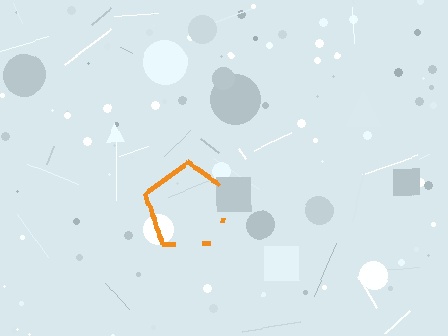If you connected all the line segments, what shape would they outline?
They would outline a pentagon.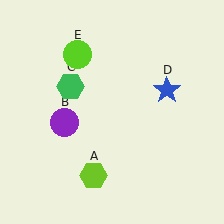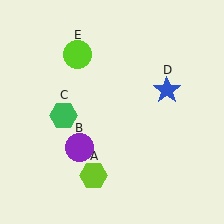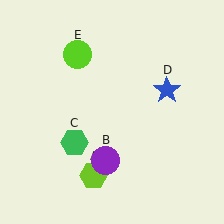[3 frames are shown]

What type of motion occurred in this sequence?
The purple circle (object B), green hexagon (object C) rotated counterclockwise around the center of the scene.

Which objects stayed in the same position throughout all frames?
Lime hexagon (object A) and blue star (object D) and lime circle (object E) remained stationary.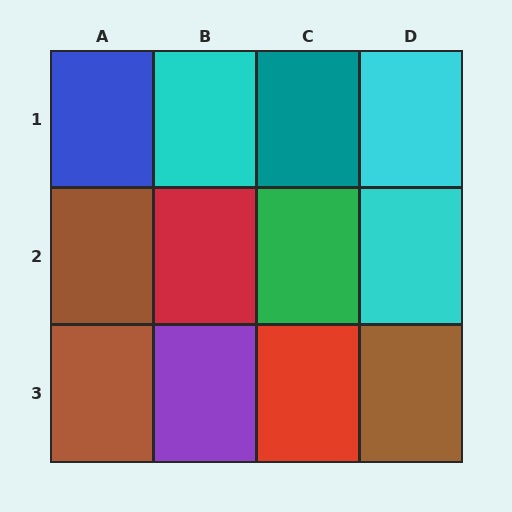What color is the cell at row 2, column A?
Brown.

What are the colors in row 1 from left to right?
Blue, cyan, teal, cyan.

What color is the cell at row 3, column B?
Purple.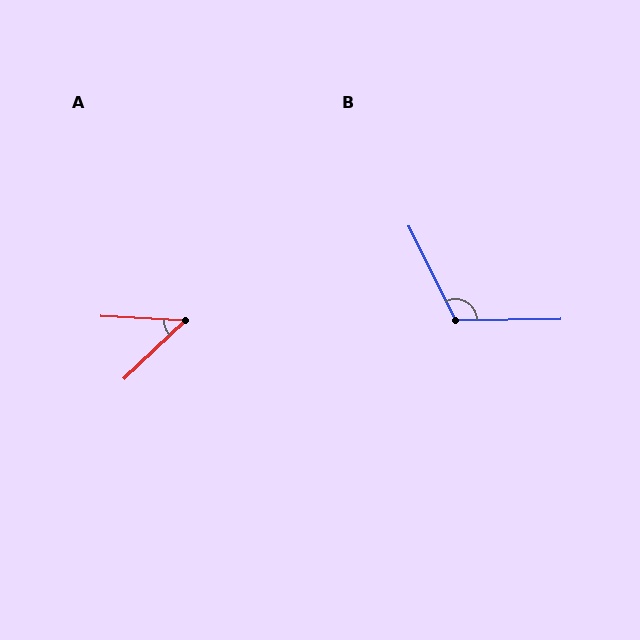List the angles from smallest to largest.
A (47°), B (115°).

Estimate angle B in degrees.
Approximately 115 degrees.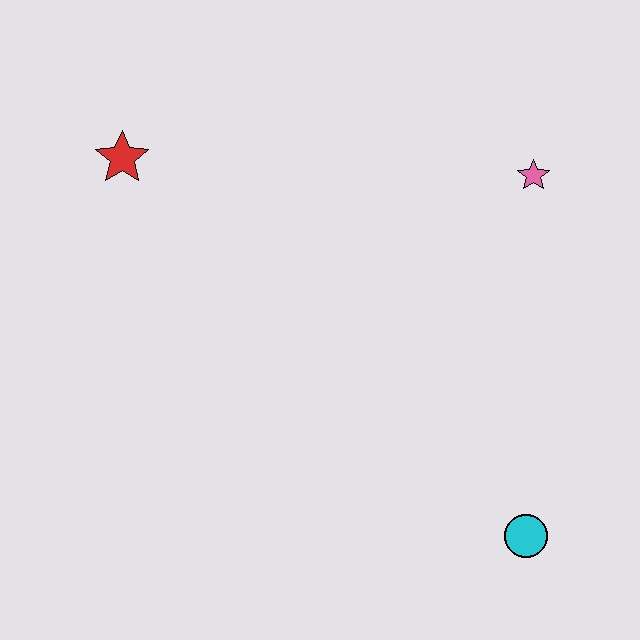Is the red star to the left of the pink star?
Yes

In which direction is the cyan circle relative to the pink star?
The cyan circle is below the pink star.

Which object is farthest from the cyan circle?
The red star is farthest from the cyan circle.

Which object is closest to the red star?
The pink star is closest to the red star.